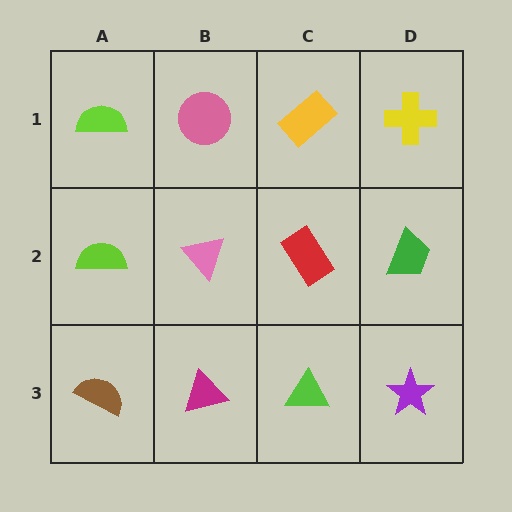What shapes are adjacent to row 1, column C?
A red rectangle (row 2, column C), a pink circle (row 1, column B), a yellow cross (row 1, column D).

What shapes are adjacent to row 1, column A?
A lime semicircle (row 2, column A), a pink circle (row 1, column B).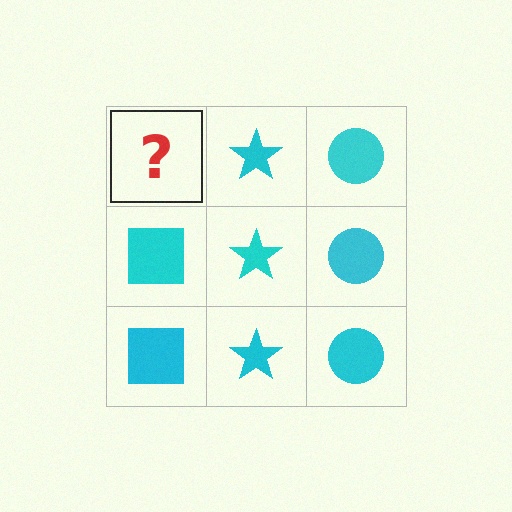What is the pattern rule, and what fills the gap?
The rule is that each column has a consistent shape. The gap should be filled with a cyan square.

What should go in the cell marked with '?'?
The missing cell should contain a cyan square.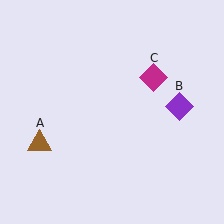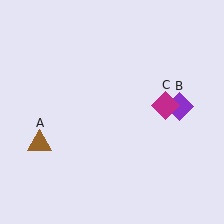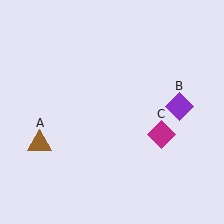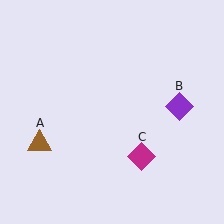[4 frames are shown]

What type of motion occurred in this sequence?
The magenta diamond (object C) rotated clockwise around the center of the scene.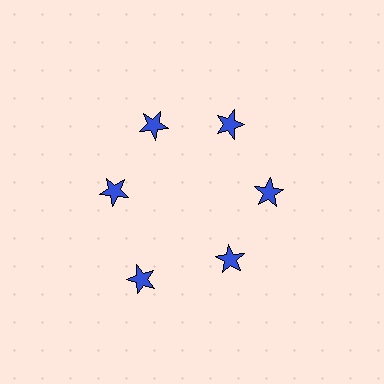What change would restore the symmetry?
The symmetry would be restored by moving it inward, back onto the ring so that all 6 stars sit at equal angles and equal distance from the center.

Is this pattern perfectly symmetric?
No. The 6 blue stars are arranged in a ring, but one element near the 7 o'clock position is pushed outward from the center, breaking the 6-fold rotational symmetry.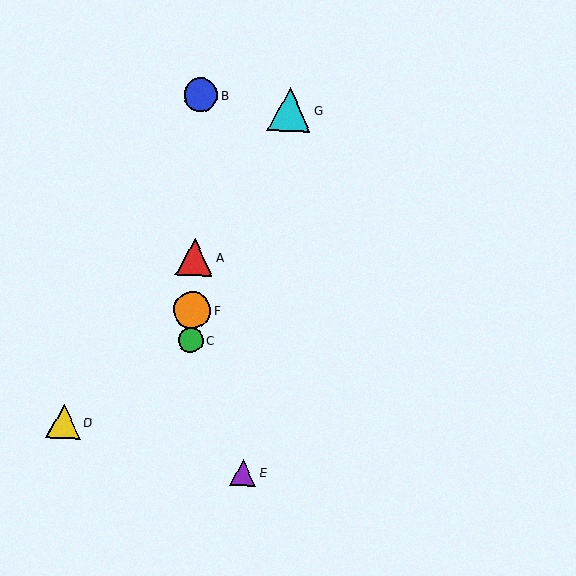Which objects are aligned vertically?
Objects A, B, C, F are aligned vertically.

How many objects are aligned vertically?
4 objects (A, B, C, F) are aligned vertically.